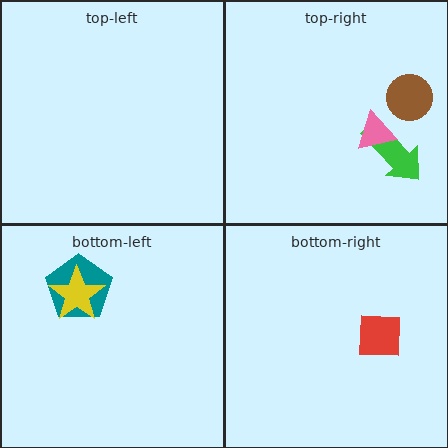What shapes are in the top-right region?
The green arrow, the pink triangle, the brown circle.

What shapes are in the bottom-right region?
The red square.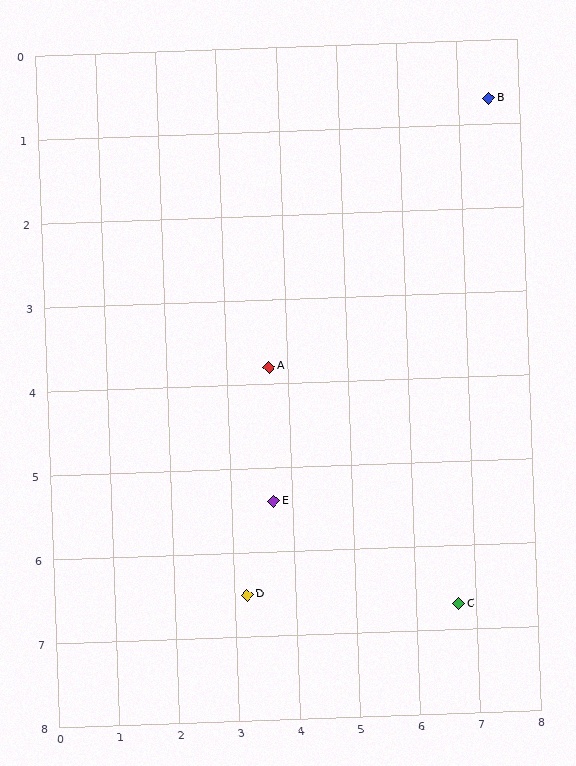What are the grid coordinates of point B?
Point B is at approximately (7.5, 0.7).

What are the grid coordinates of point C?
Point C is at approximately (6.7, 6.7).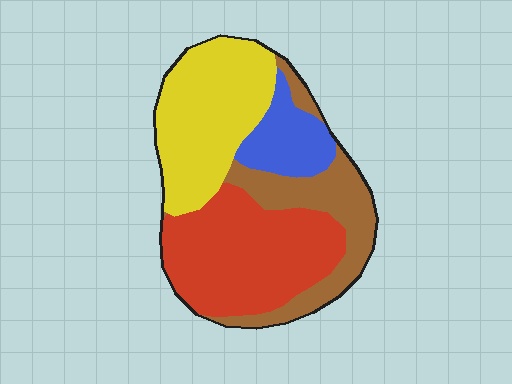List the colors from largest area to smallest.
From largest to smallest: red, yellow, brown, blue.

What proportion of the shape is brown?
Brown takes up about one quarter (1/4) of the shape.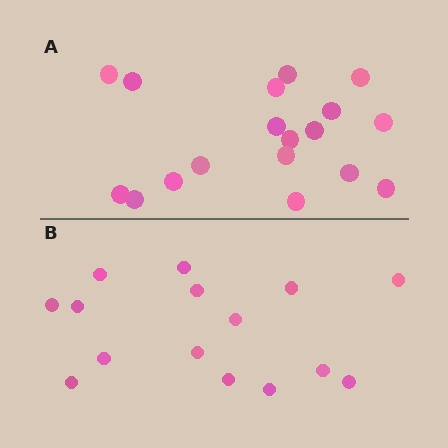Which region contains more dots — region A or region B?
Region A (the top region) has more dots.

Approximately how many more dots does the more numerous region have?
Region A has just a few more — roughly 2 or 3 more dots than region B.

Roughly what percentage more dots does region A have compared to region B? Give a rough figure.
About 20% more.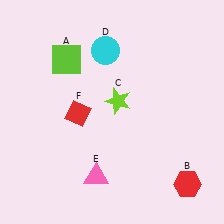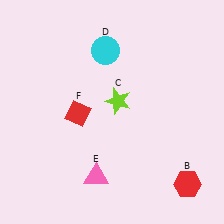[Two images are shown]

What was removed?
The lime square (A) was removed in Image 2.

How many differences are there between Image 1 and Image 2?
There is 1 difference between the two images.